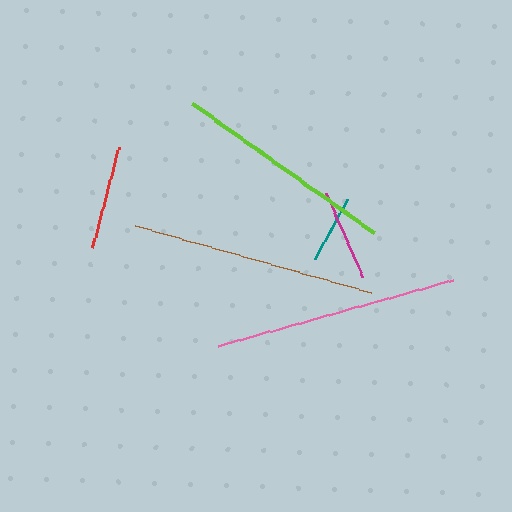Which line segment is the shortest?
The teal line is the shortest at approximately 68 pixels.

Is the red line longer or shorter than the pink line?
The pink line is longer than the red line.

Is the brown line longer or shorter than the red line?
The brown line is longer than the red line.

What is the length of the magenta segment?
The magenta segment is approximately 91 pixels long.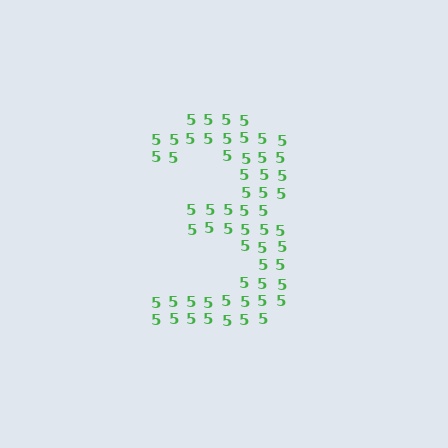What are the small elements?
The small elements are digit 5's.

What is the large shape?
The large shape is the digit 3.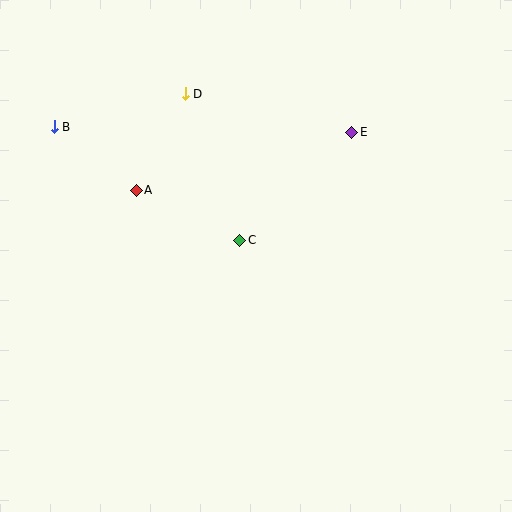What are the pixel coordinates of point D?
Point D is at (185, 94).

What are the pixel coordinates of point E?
Point E is at (352, 132).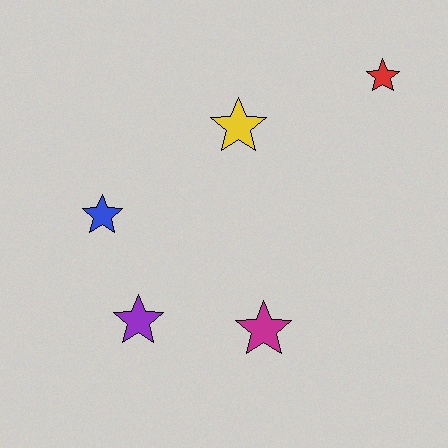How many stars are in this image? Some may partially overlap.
There are 5 stars.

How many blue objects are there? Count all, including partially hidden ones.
There is 1 blue object.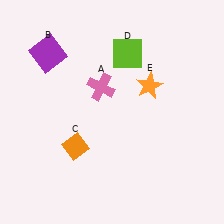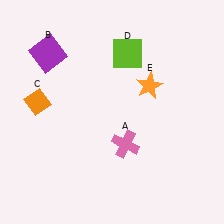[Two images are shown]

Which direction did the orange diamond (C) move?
The orange diamond (C) moved up.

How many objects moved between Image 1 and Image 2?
2 objects moved between the two images.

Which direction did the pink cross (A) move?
The pink cross (A) moved down.